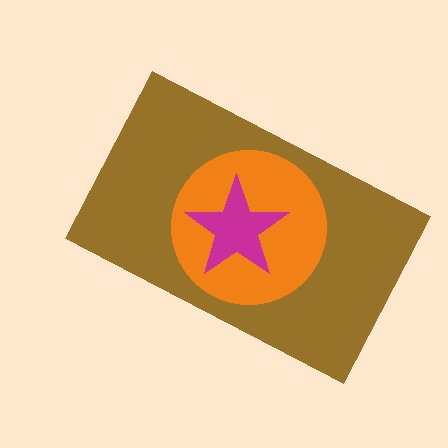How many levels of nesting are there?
3.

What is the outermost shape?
The brown rectangle.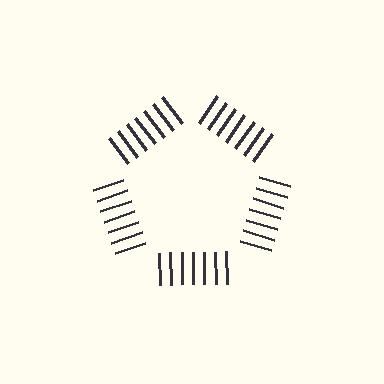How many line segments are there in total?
35 — 7 along each of the 5 edges.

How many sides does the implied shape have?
5 sides — the line-ends trace a pentagon.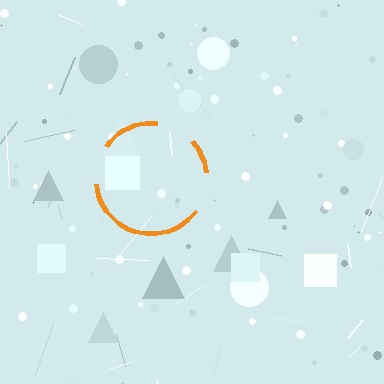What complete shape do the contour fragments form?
The contour fragments form a circle.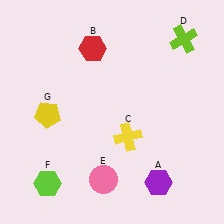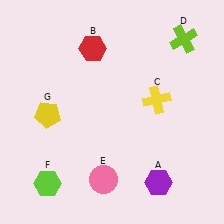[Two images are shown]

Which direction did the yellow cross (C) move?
The yellow cross (C) moved up.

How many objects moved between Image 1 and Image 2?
1 object moved between the two images.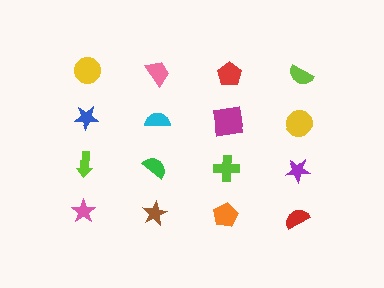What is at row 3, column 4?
A purple star.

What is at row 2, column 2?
A cyan semicircle.